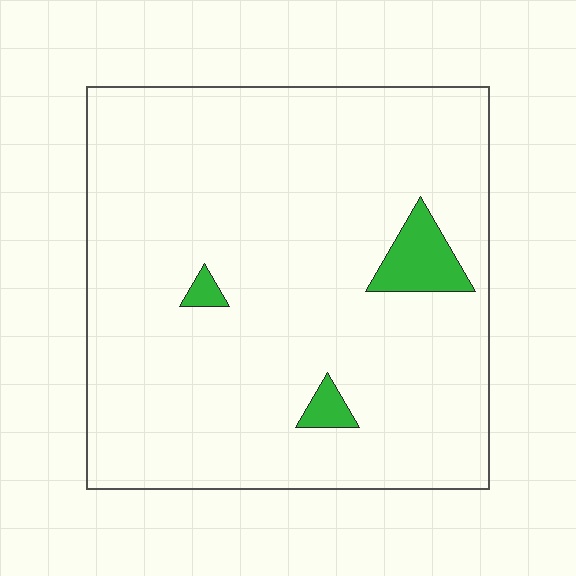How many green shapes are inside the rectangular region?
3.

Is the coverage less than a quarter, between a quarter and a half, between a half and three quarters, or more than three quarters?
Less than a quarter.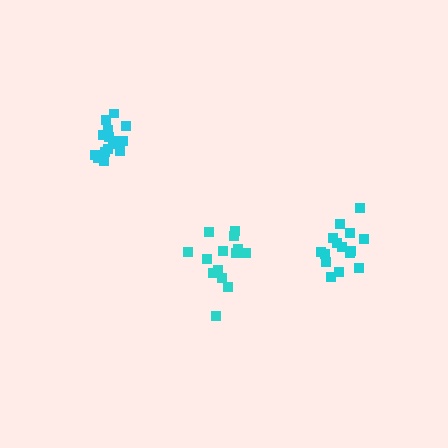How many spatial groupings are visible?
There are 3 spatial groupings.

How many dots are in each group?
Group 1: 15 dots, Group 2: 15 dots, Group 3: 14 dots (44 total).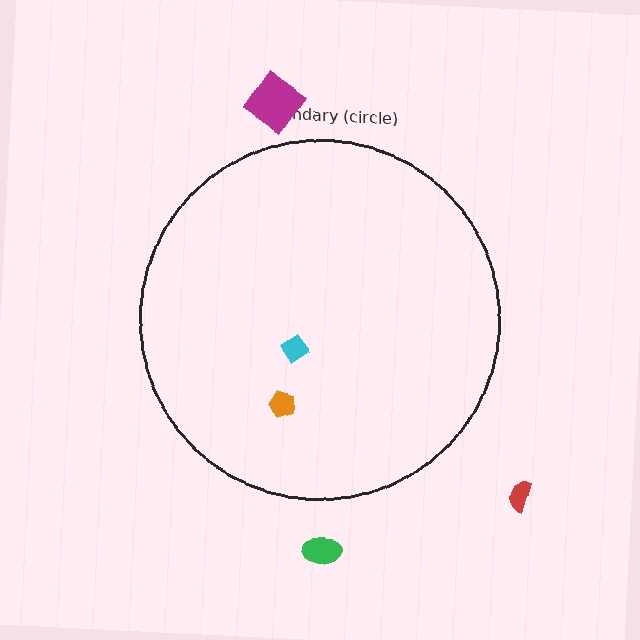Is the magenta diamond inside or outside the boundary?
Outside.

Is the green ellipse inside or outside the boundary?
Outside.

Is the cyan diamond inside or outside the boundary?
Inside.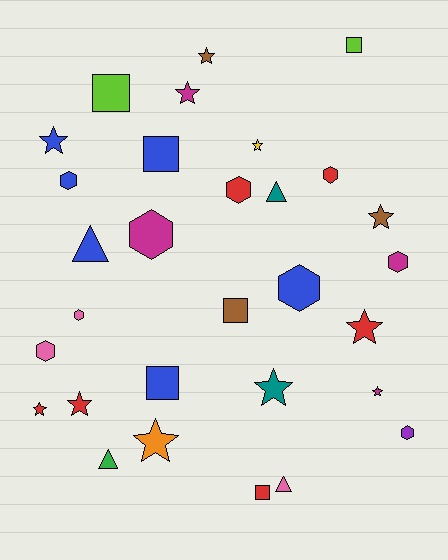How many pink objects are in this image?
There are 3 pink objects.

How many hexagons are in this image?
There are 9 hexagons.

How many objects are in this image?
There are 30 objects.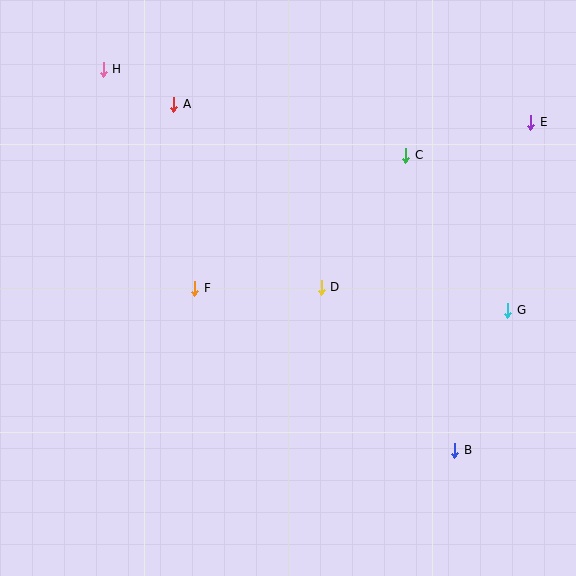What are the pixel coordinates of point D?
Point D is at (321, 287).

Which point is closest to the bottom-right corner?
Point B is closest to the bottom-right corner.